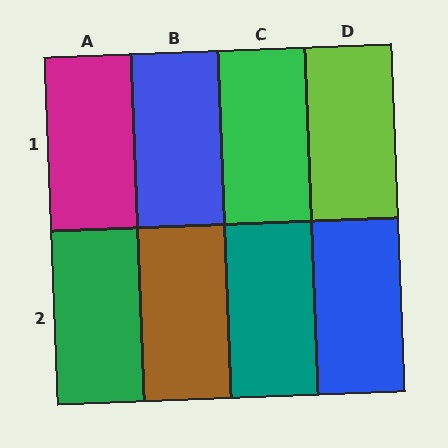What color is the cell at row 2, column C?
Teal.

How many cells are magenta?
1 cell is magenta.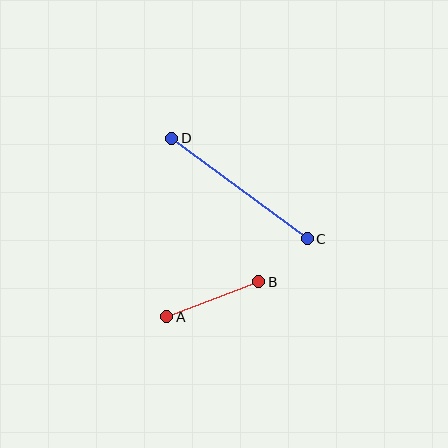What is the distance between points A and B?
The distance is approximately 99 pixels.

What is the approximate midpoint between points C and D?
The midpoint is at approximately (240, 188) pixels.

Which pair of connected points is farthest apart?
Points C and D are farthest apart.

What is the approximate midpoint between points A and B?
The midpoint is at approximately (213, 299) pixels.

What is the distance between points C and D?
The distance is approximately 169 pixels.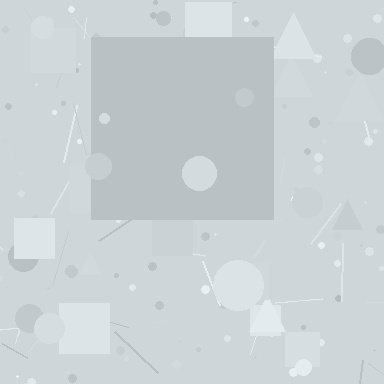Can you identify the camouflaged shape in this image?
The camouflaged shape is a square.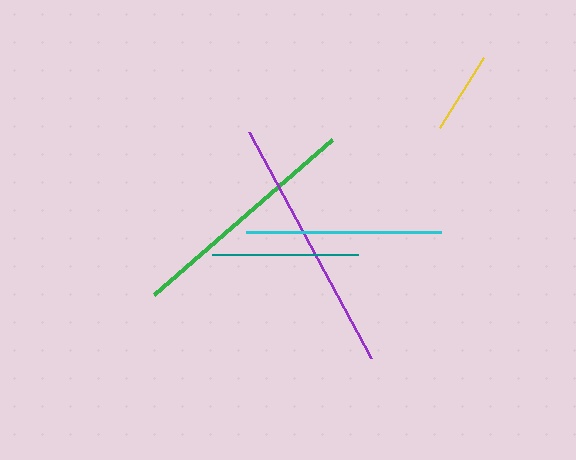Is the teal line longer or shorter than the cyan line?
The cyan line is longer than the teal line.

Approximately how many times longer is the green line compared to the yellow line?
The green line is approximately 2.9 times the length of the yellow line.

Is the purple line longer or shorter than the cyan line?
The purple line is longer than the cyan line.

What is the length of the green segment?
The green segment is approximately 236 pixels long.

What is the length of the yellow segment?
The yellow segment is approximately 82 pixels long.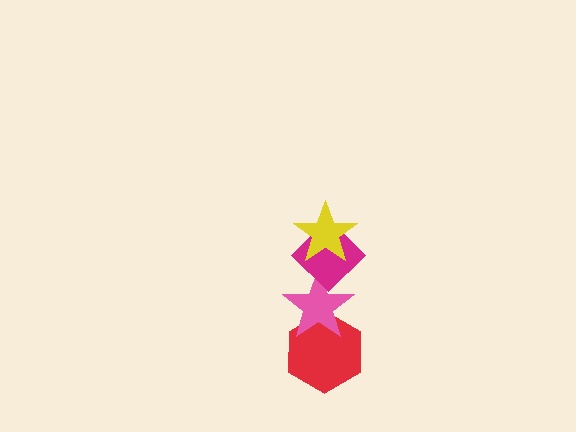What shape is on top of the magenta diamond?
The yellow star is on top of the magenta diamond.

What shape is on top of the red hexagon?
The pink star is on top of the red hexagon.